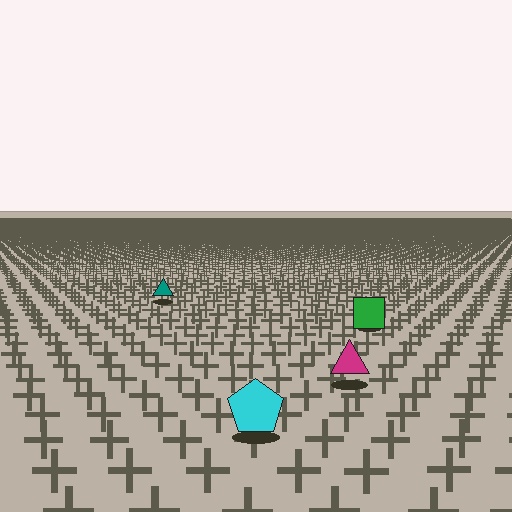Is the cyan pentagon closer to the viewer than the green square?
Yes. The cyan pentagon is closer — you can tell from the texture gradient: the ground texture is coarser near it.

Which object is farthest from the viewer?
The teal triangle is farthest from the viewer. It appears smaller and the ground texture around it is denser.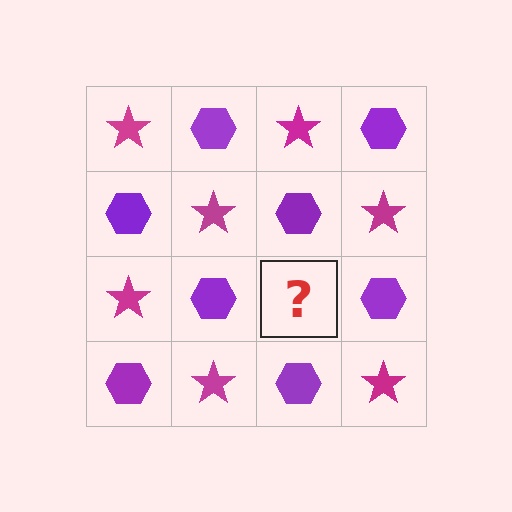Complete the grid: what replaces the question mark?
The question mark should be replaced with a magenta star.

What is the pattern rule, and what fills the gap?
The rule is that it alternates magenta star and purple hexagon in a checkerboard pattern. The gap should be filled with a magenta star.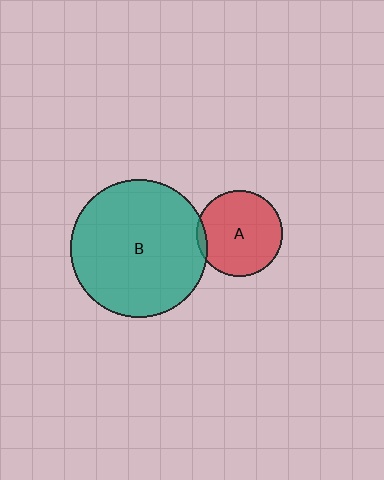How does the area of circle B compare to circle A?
Approximately 2.5 times.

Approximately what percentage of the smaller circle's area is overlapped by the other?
Approximately 5%.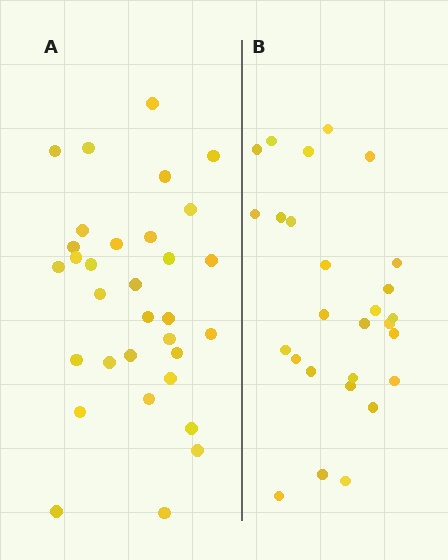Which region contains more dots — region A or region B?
Region A (the left region) has more dots.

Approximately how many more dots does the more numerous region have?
Region A has about 5 more dots than region B.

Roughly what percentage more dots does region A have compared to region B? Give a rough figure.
About 20% more.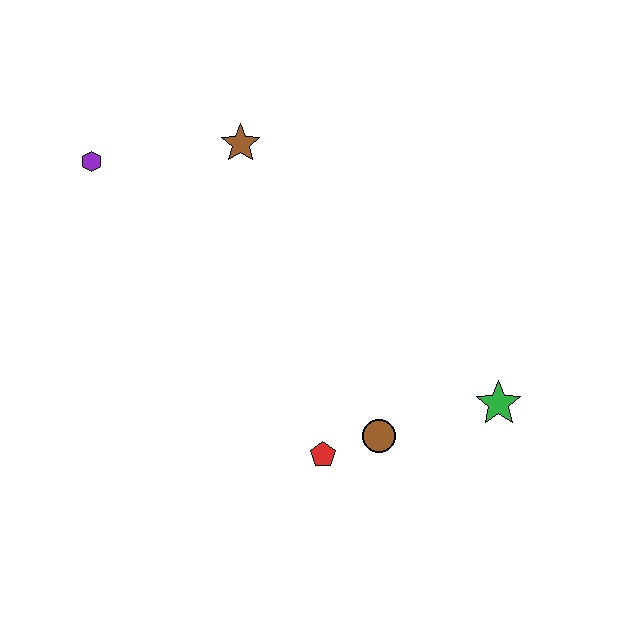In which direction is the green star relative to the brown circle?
The green star is to the right of the brown circle.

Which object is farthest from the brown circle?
The purple hexagon is farthest from the brown circle.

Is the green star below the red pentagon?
No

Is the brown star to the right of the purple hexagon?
Yes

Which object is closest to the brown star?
The purple hexagon is closest to the brown star.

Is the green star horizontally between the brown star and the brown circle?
No